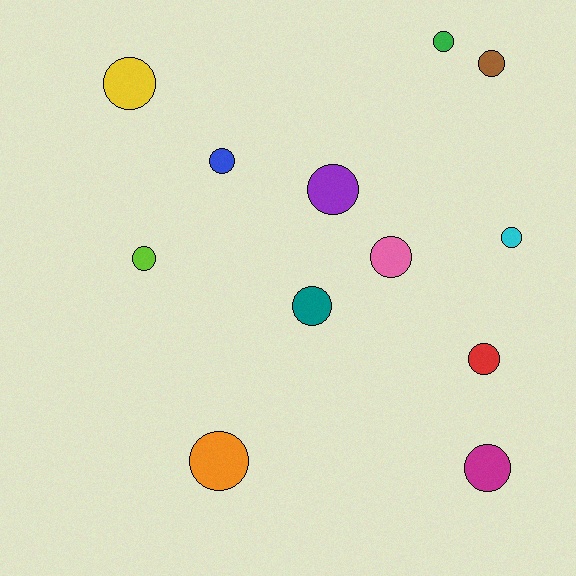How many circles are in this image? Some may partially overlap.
There are 12 circles.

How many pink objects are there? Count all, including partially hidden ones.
There is 1 pink object.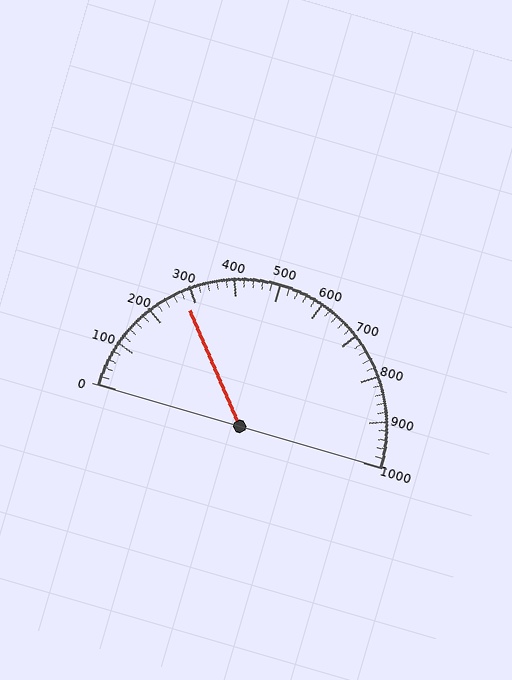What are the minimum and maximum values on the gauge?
The gauge ranges from 0 to 1000.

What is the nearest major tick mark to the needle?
The nearest major tick mark is 300.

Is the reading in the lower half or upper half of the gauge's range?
The reading is in the lower half of the range (0 to 1000).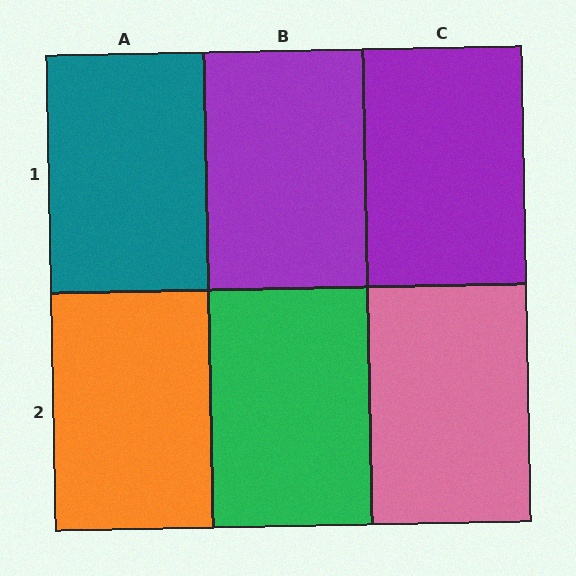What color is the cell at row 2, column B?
Green.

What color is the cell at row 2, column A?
Orange.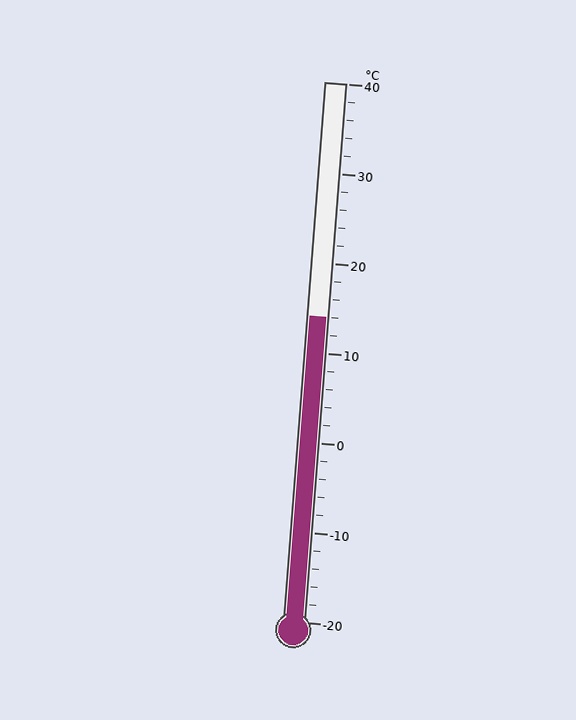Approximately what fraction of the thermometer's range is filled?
The thermometer is filled to approximately 55% of its range.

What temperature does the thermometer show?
The thermometer shows approximately 14°C.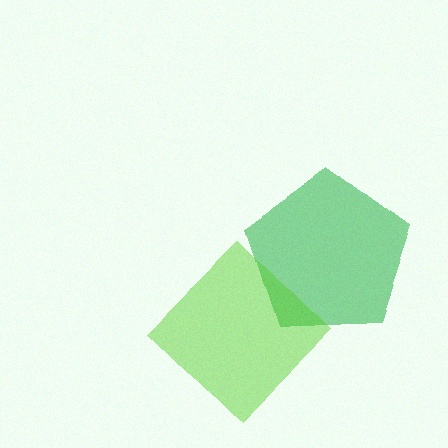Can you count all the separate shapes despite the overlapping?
Yes, there are 2 separate shapes.